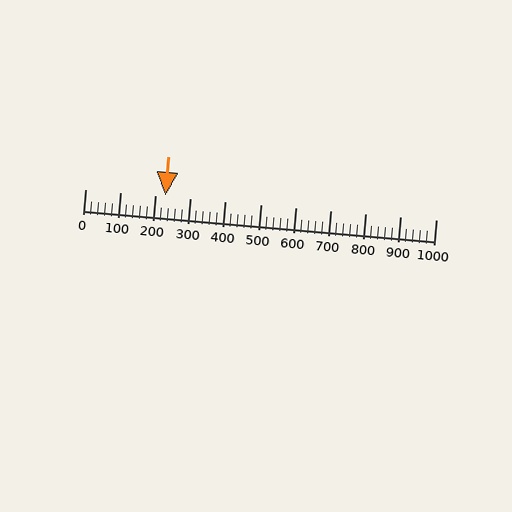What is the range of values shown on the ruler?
The ruler shows values from 0 to 1000.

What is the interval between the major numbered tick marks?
The major tick marks are spaced 100 units apart.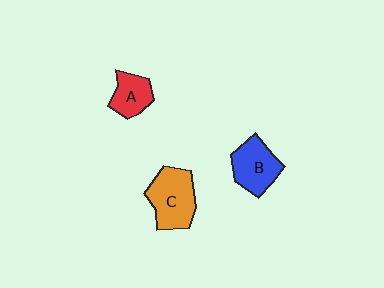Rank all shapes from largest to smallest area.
From largest to smallest: C (orange), B (blue), A (red).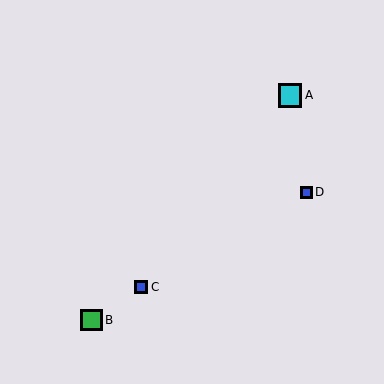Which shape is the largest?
The cyan square (labeled A) is the largest.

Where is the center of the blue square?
The center of the blue square is at (141, 287).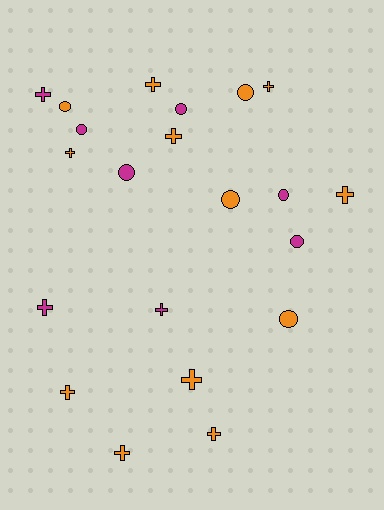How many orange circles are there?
There are 4 orange circles.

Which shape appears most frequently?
Cross, with 12 objects.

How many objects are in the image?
There are 21 objects.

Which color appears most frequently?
Orange, with 13 objects.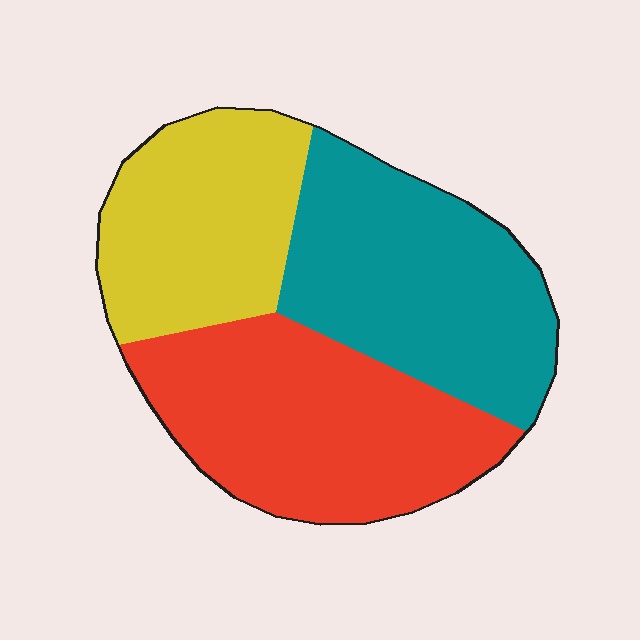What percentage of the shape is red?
Red takes up about three eighths (3/8) of the shape.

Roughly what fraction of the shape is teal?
Teal covers roughly 35% of the shape.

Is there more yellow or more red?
Red.